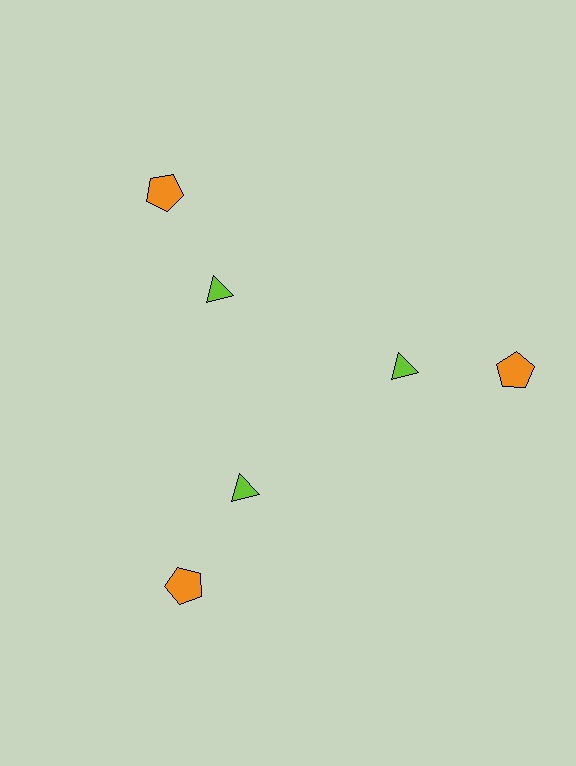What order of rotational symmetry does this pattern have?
This pattern has 3-fold rotational symmetry.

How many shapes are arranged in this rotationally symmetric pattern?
There are 6 shapes, arranged in 3 groups of 2.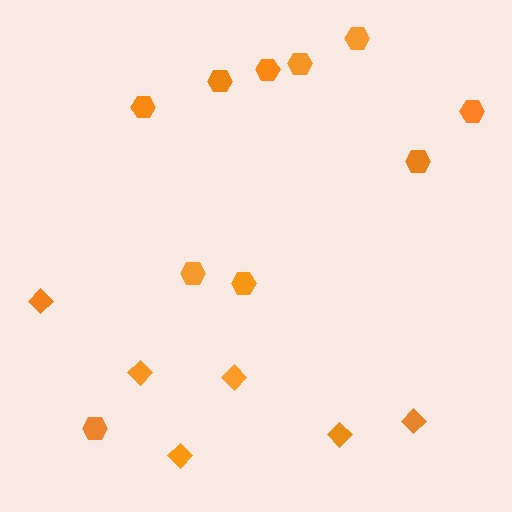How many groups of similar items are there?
There are 2 groups: one group of hexagons (10) and one group of diamonds (6).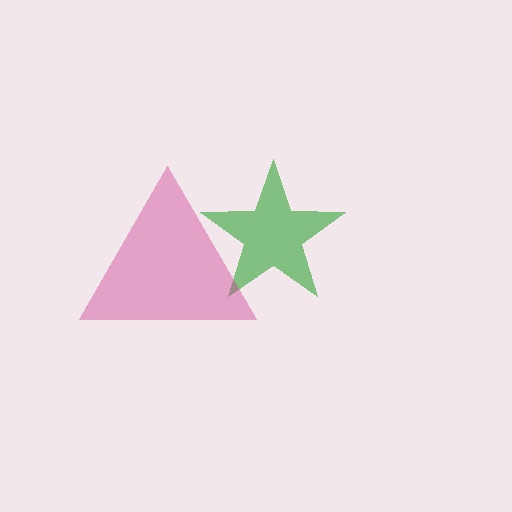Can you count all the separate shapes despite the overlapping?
Yes, there are 2 separate shapes.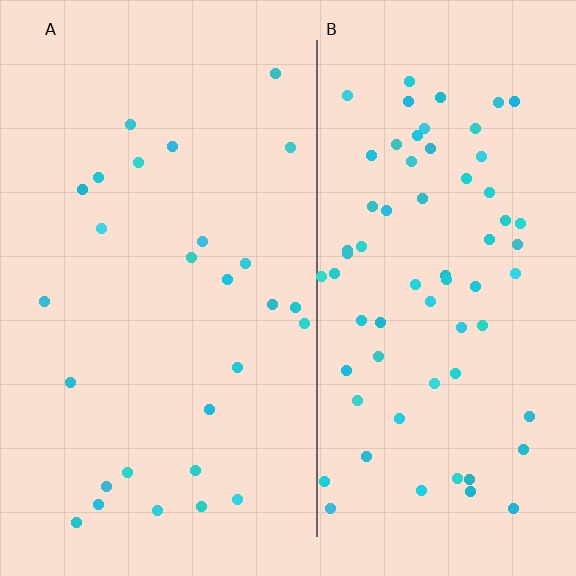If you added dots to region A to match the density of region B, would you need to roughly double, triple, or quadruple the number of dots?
Approximately triple.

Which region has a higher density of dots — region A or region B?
B (the right).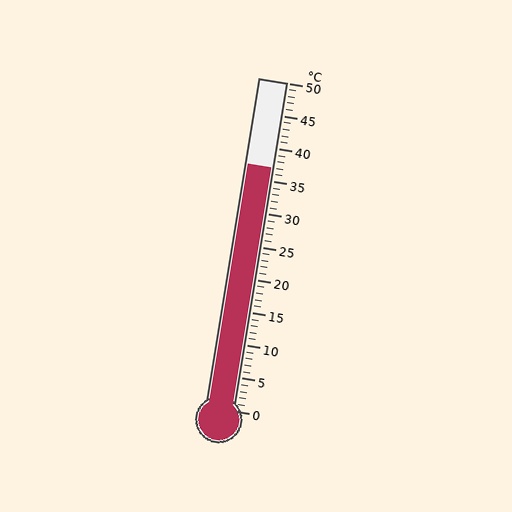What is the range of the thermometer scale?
The thermometer scale ranges from 0°C to 50°C.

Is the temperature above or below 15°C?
The temperature is above 15°C.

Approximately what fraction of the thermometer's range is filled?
The thermometer is filled to approximately 75% of its range.